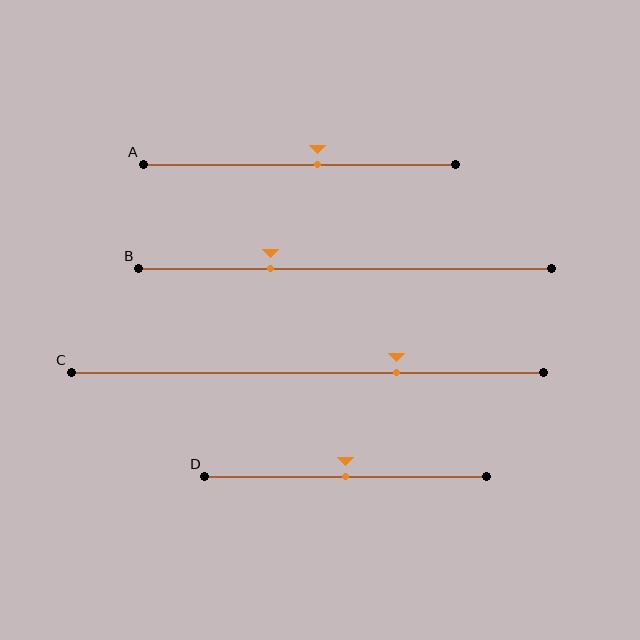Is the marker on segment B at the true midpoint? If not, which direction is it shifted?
No, the marker on segment B is shifted to the left by about 18% of the segment length.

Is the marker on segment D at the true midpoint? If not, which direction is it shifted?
Yes, the marker on segment D is at the true midpoint.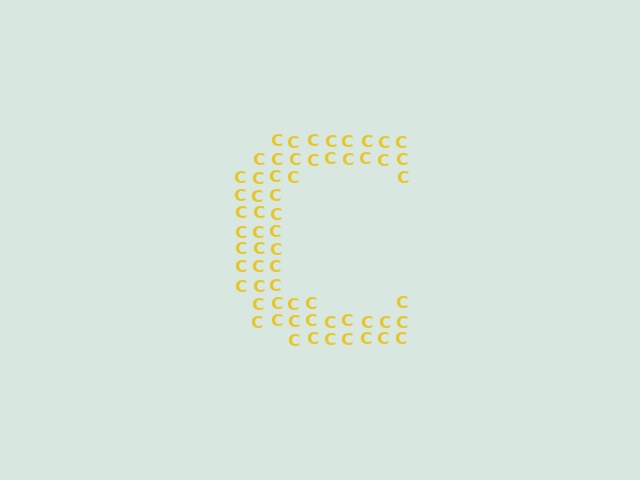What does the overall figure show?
The overall figure shows the letter C.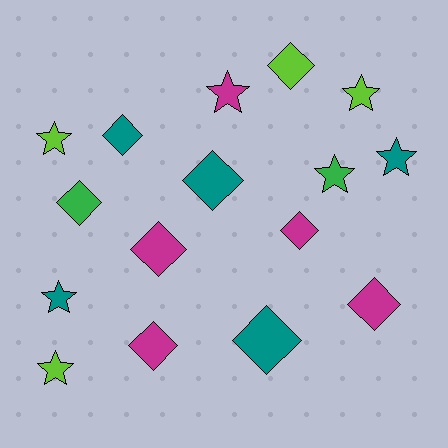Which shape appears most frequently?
Diamond, with 9 objects.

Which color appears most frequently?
Magenta, with 5 objects.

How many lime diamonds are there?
There is 1 lime diamond.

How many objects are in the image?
There are 16 objects.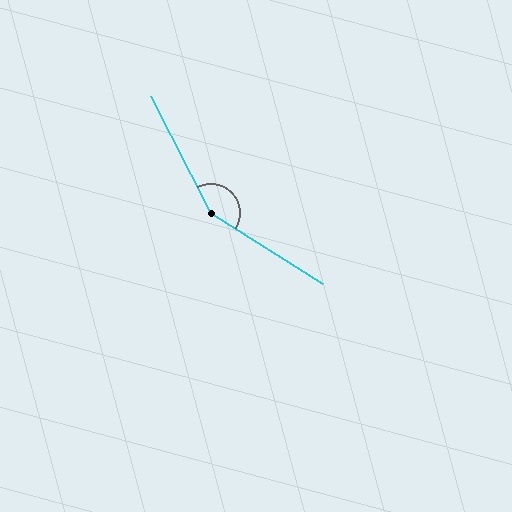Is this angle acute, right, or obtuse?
It is obtuse.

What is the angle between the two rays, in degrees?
Approximately 150 degrees.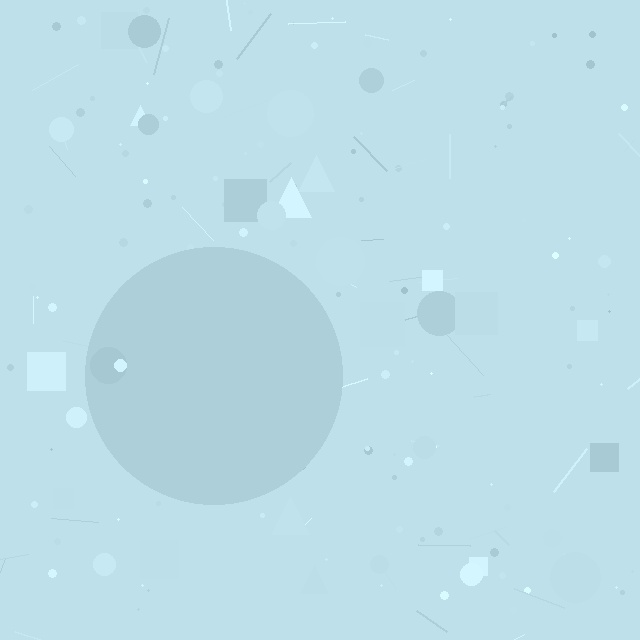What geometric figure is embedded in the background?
A circle is embedded in the background.